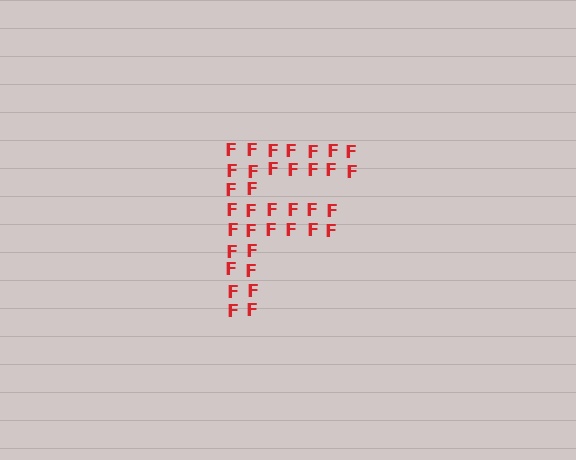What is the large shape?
The large shape is the letter F.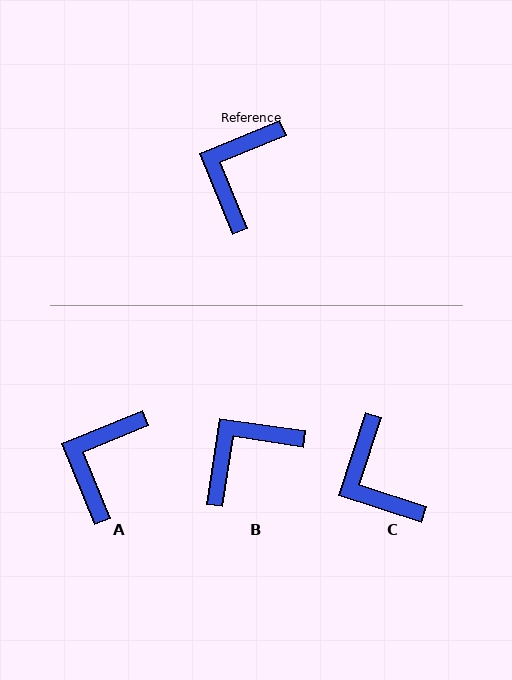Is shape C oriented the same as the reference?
No, it is off by about 49 degrees.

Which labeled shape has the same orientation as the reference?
A.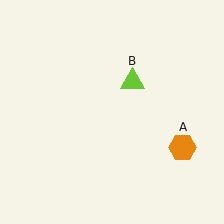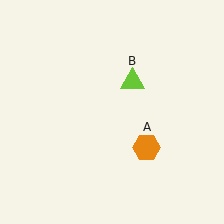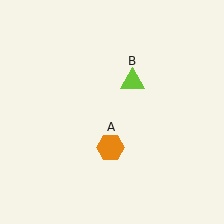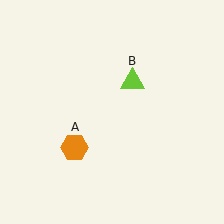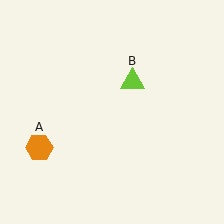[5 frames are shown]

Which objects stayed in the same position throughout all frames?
Lime triangle (object B) remained stationary.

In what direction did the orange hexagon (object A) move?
The orange hexagon (object A) moved left.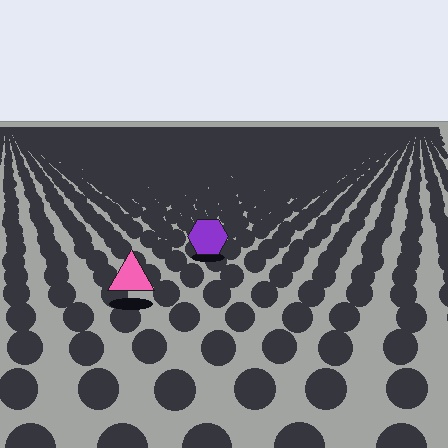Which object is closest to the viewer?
The pink triangle is closest. The texture marks near it are larger and more spread out.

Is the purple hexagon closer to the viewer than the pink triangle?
No. The pink triangle is closer — you can tell from the texture gradient: the ground texture is coarser near it.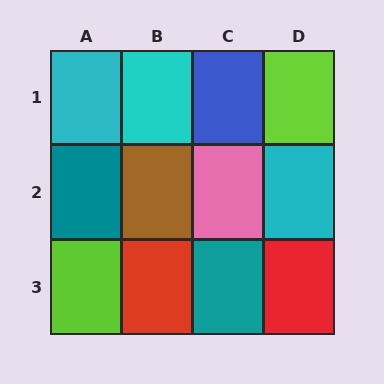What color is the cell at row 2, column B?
Brown.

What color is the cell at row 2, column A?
Teal.